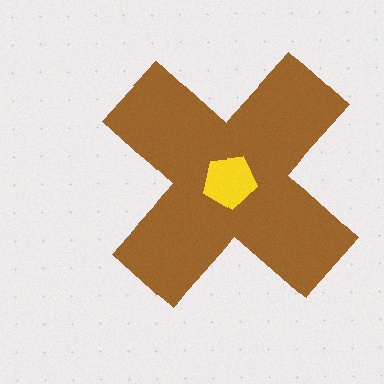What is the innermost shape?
The yellow pentagon.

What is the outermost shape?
The brown cross.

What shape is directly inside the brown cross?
The yellow pentagon.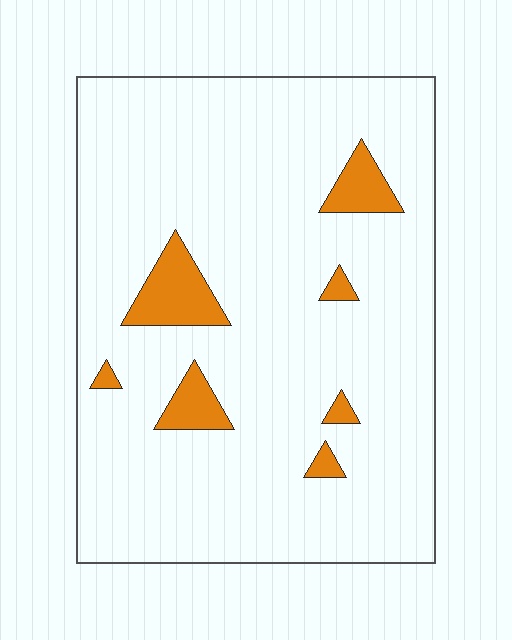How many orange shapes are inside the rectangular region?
7.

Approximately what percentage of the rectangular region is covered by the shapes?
Approximately 10%.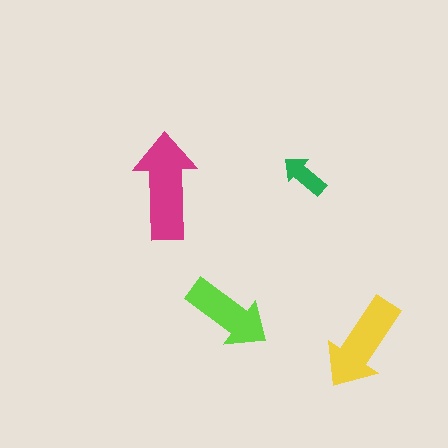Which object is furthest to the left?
The magenta arrow is leftmost.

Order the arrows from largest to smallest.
the magenta one, the yellow one, the lime one, the green one.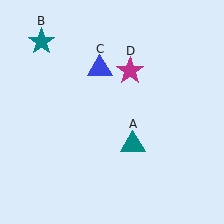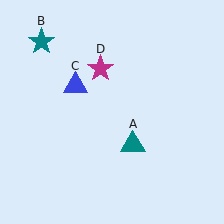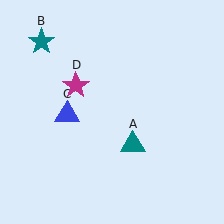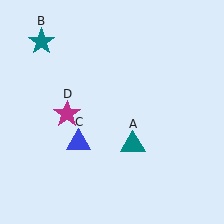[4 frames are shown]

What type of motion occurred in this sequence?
The blue triangle (object C), magenta star (object D) rotated counterclockwise around the center of the scene.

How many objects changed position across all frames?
2 objects changed position: blue triangle (object C), magenta star (object D).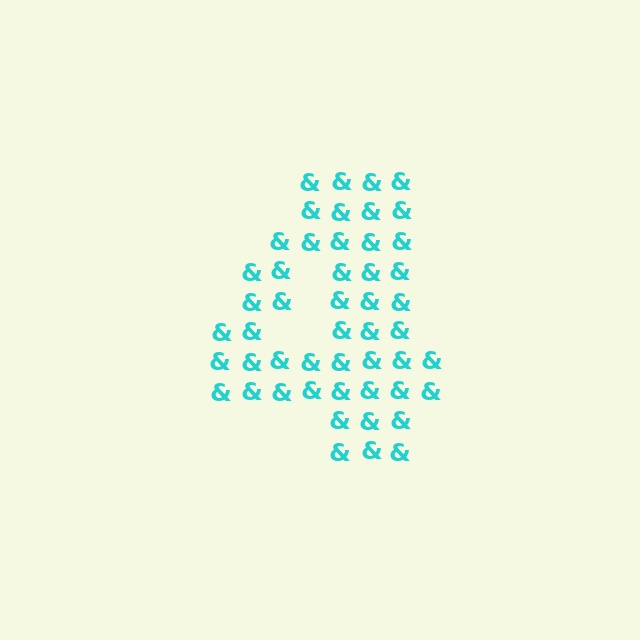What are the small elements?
The small elements are ampersands.